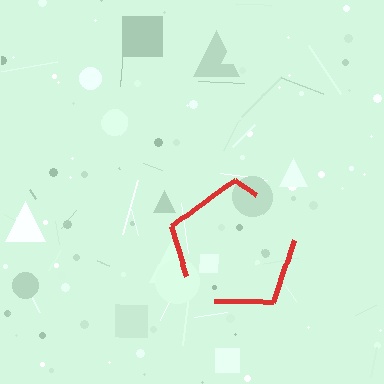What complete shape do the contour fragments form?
The contour fragments form a pentagon.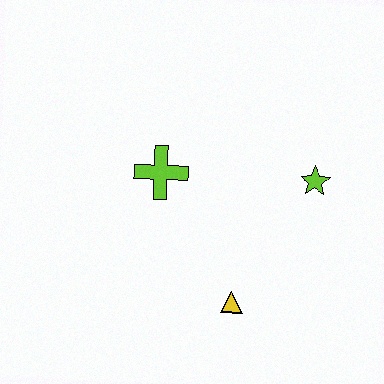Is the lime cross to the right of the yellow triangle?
No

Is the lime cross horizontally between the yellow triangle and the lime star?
No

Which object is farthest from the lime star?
The lime cross is farthest from the lime star.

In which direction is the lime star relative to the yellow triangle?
The lime star is above the yellow triangle.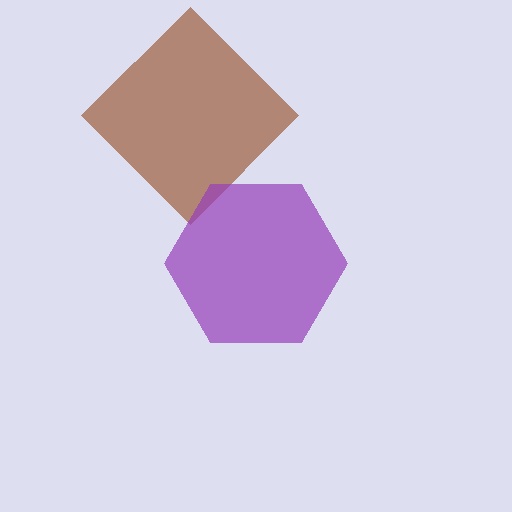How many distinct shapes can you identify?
There are 2 distinct shapes: a brown diamond, a purple hexagon.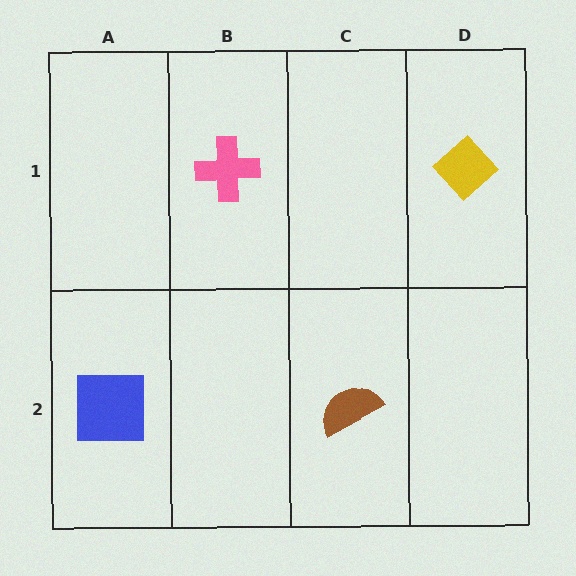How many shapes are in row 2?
2 shapes.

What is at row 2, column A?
A blue square.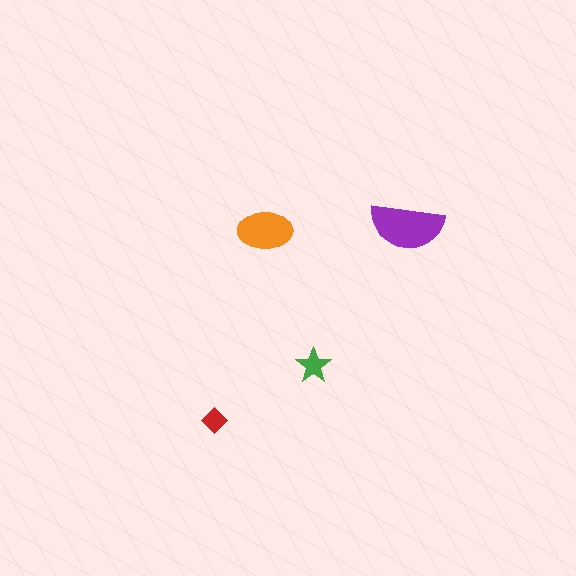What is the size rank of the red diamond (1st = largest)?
4th.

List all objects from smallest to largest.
The red diamond, the green star, the orange ellipse, the purple semicircle.